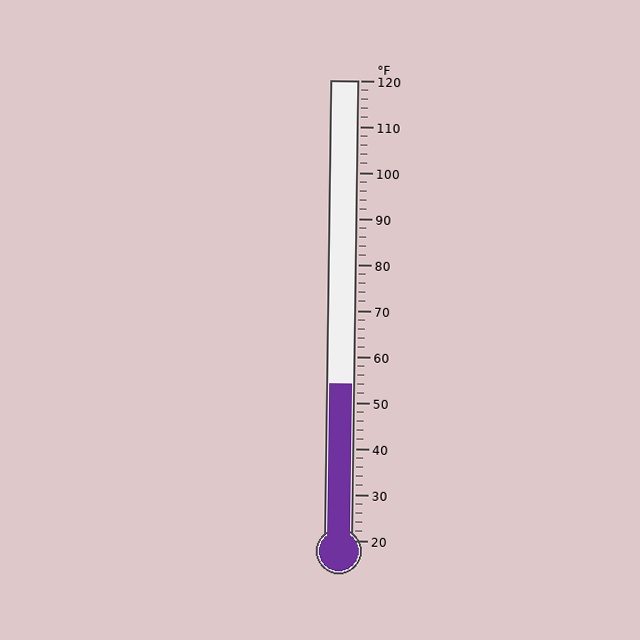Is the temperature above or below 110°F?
The temperature is below 110°F.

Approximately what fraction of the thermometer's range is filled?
The thermometer is filled to approximately 35% of its range.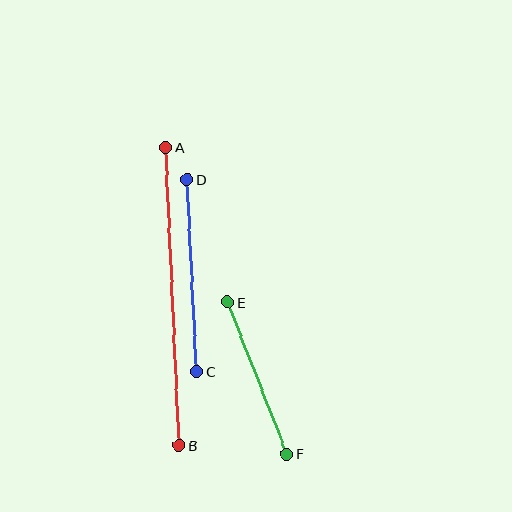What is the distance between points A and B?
The distance is approximately 298 pixels.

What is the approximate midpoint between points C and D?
The midpoint is at approximately (192, 276) pixels.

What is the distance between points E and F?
The distance is approximately 163 pixels.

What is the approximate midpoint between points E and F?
The midpoint is at approximately (257, 378) pixels.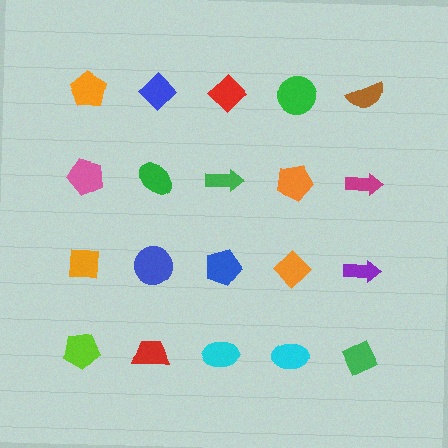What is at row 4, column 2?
A red trapezoid.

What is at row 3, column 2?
A blue circle.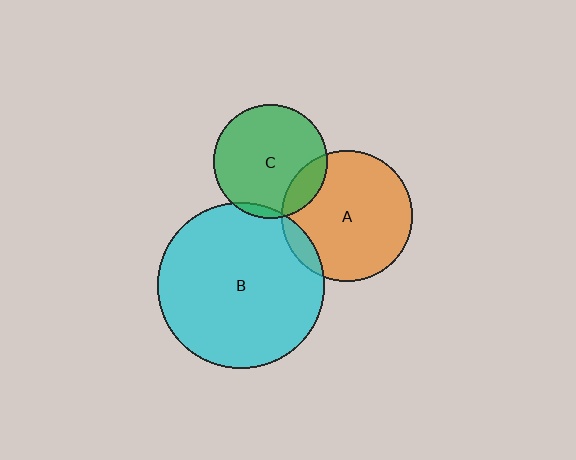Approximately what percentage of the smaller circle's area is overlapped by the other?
Approximately 10%.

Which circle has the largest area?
Circle B (cyan).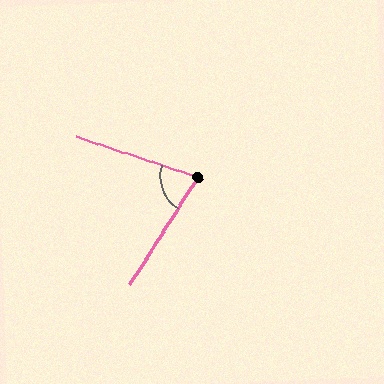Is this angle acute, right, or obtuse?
It is acute.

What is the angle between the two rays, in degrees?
Approximately 76 degrees.